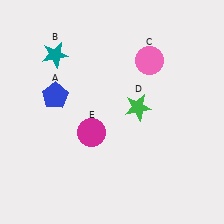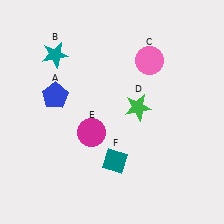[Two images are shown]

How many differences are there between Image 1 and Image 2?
There is 1 difference between the two images.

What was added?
A teal diamond (F) was added in Image 2.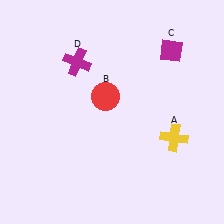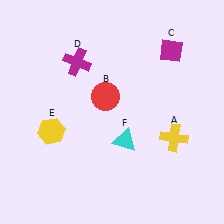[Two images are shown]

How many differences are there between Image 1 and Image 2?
There are 2 differences between the two images.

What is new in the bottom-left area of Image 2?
A yellow hexagon (E) was added in the bottom-left area of Image 2.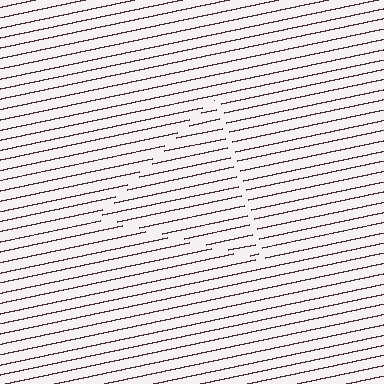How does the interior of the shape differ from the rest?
The interior of the shape contains the same grating, shifted by half a period — the contour is defined by the phase discontinuity where line-ends from the inner and outer gratings abut.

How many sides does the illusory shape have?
3 sides — the line-ends trace a triangle.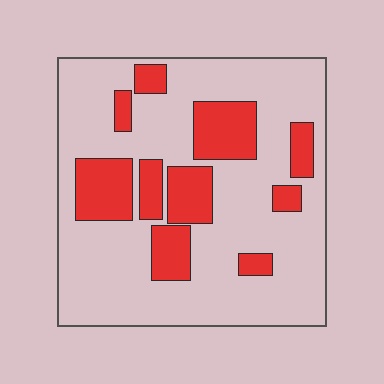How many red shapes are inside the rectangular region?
10.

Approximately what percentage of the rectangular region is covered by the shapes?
Approximately 25%.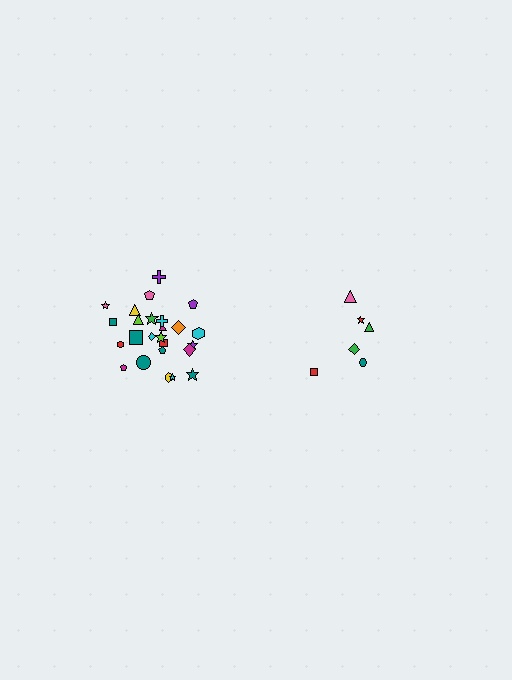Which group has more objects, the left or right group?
The left group.